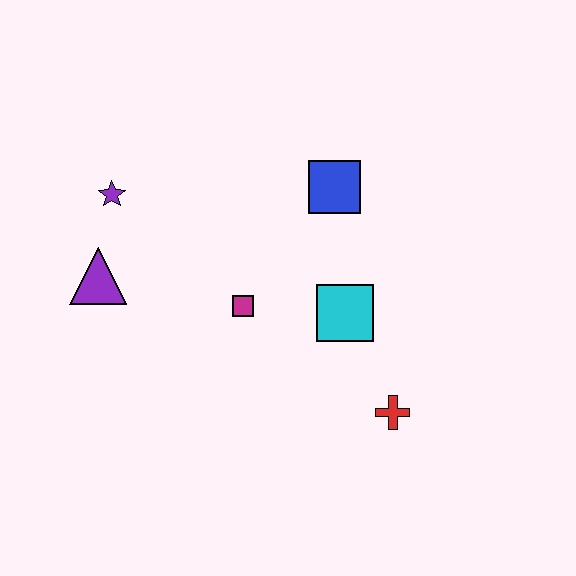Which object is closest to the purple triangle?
The purple star is closest to the purple triangle.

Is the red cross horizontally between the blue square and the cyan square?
No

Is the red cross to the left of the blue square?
No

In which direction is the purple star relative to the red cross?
The purple star is to the left of the red cross.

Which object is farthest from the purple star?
The red cross is farthest from the purple star.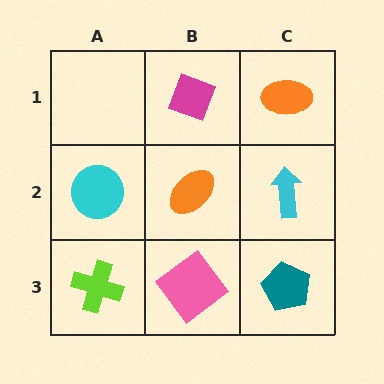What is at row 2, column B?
An orange ellipse.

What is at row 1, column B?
A magenta diamond.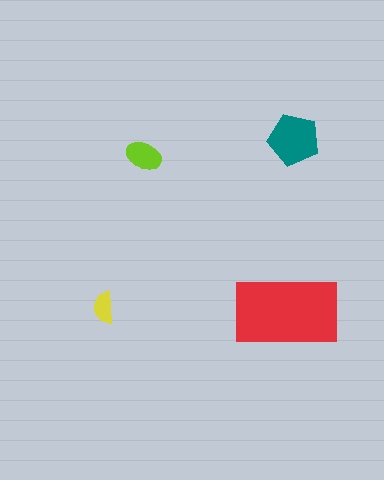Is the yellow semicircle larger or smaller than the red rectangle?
Smaller.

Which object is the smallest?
The yellow semicircle.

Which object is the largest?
The red rectangle.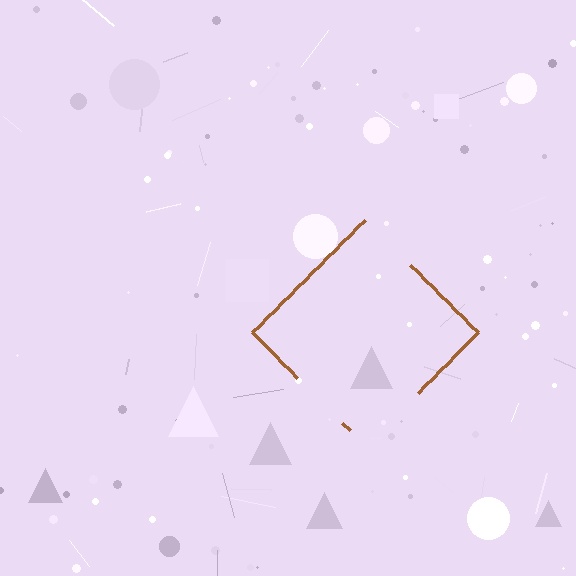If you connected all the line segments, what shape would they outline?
They would outline a diamond.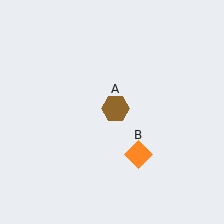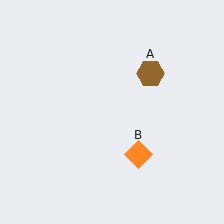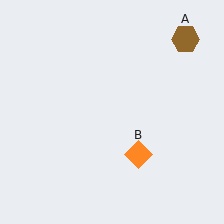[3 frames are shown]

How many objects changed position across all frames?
1 object changed position: brown hexagon (object A).